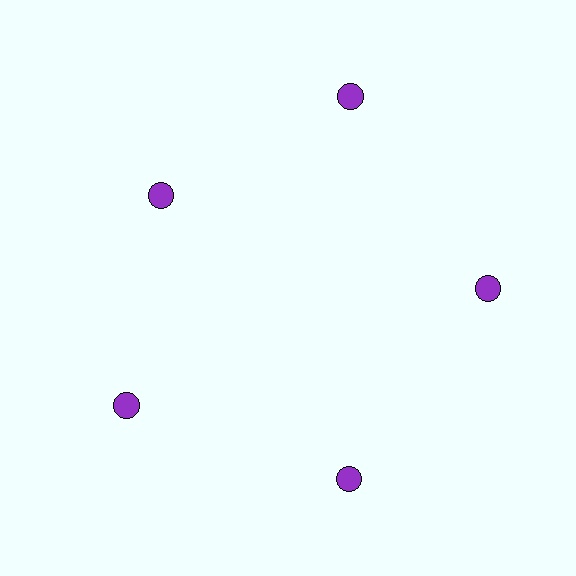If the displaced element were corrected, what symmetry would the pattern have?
It would have 5-fold rotational symmetry — the pattern would map onto itself every 72 degrees.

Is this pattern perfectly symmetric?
No. The 5 purple circles are arranged in a ring, but one element near the 10 o'clock position is pulled inward toward the center, breaking the 5-fold rotational symmetry.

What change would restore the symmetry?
The symmetry would be restored by moving it outward, back onto the ring so that all 5 circles sit at equal angles and equal distance from the center.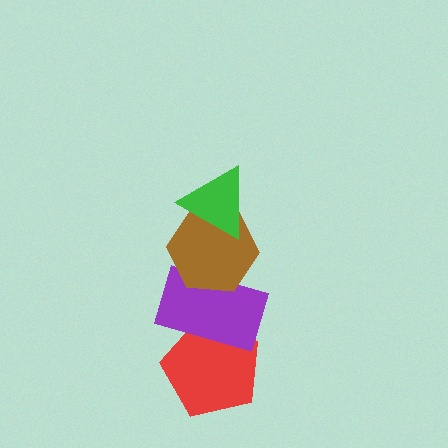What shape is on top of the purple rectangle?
The brown hexagon is on top of the purple rectangle.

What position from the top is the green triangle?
The green triangle is 1st from the top.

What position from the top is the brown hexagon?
The brown hexagon is 2nd from the top.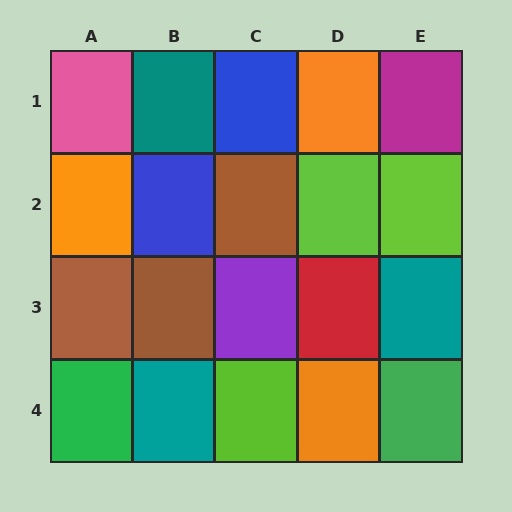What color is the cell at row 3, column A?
Brown.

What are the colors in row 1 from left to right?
Pink, teal, blue, orange, magenta.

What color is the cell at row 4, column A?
Green.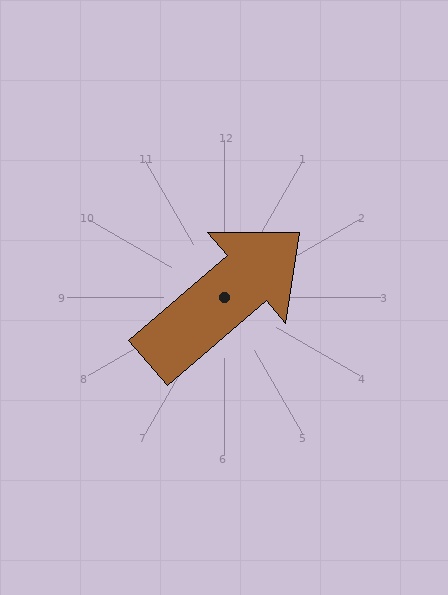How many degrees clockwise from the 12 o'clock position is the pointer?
Approximately 49 degrees.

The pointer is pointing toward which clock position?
Roughly 2 o'clock.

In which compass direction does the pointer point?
Northeast.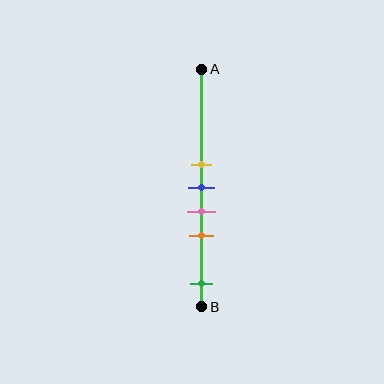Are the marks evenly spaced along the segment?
No, the marks are not evenly spaced.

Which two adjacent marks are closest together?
The yellow and blue marks are the closest adjacent pair.